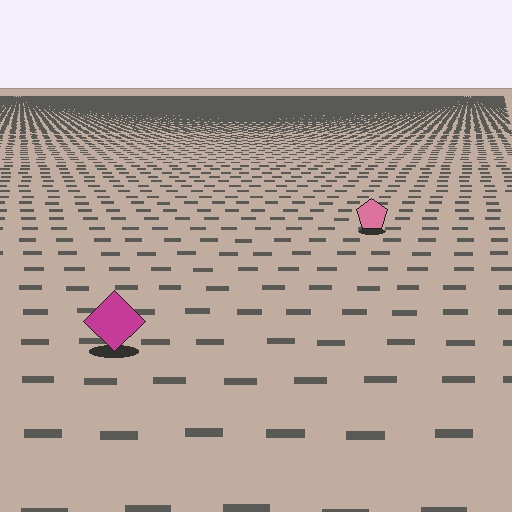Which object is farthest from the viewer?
The pink pentagon is farthest from the viewer. It appears smaller and the ground texture around it is denser.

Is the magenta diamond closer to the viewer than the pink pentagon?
Yes. The magenta diamond is closer — you can tell from the texture gradient: the ground texture is coarser near it.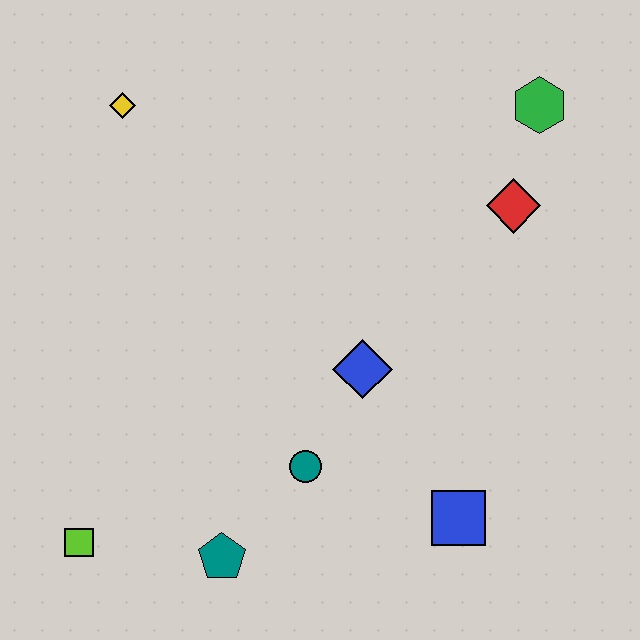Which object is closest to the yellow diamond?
The blue diamond is closest to the yellow diamond.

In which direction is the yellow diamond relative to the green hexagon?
The yellow diamond is to the left of the green hexagon.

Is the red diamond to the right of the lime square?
Yes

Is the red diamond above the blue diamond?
Yes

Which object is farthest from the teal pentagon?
The green hexagon is farthest from the teal pentagon.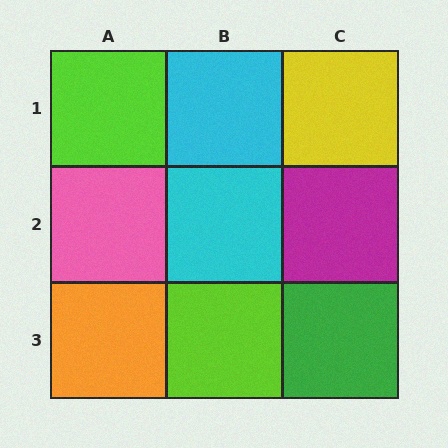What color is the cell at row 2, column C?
Magenta.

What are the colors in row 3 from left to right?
Orange, lime, green.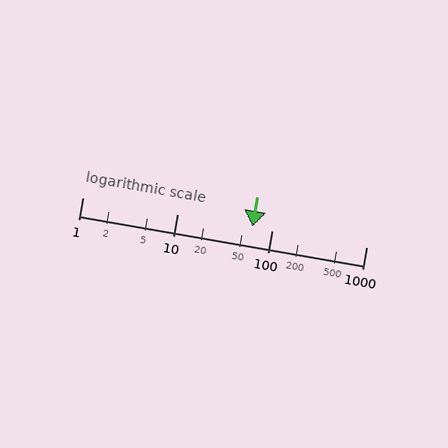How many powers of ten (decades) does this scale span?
The scale spans 3 decades, from 1 to 1000.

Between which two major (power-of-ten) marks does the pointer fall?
The pointer is between 10 and 100.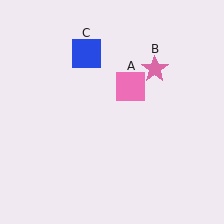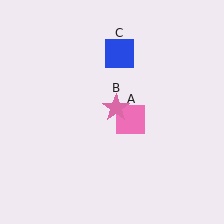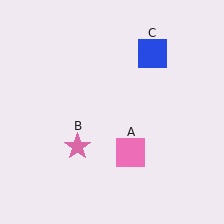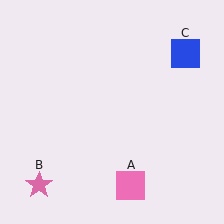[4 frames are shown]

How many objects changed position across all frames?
3 objects changed position: pink square (object A), pink star (object B), blue square (object C).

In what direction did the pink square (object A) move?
The pink square (object A) moved down.